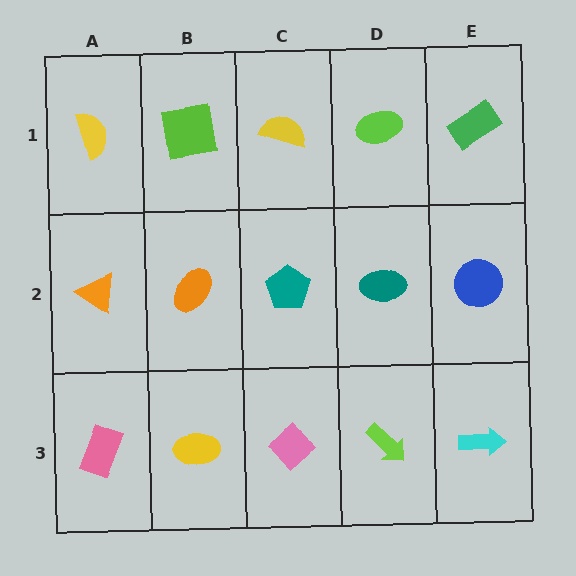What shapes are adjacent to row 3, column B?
An orange ellipse (row 2, column B), a pink rectangle (row 3, column A), a pink diamond (row 3, column C).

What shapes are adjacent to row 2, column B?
A lime square (row 1, column B), a yellow ellipse (row 3, column B), an orange triangle (row 2, column A), a teal pentagon (row 2, column C).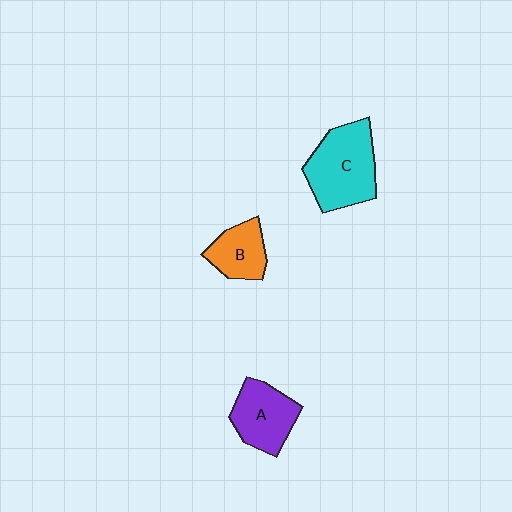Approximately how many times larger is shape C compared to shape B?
Approximately 1.8 times.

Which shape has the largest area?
Shape C (cyan).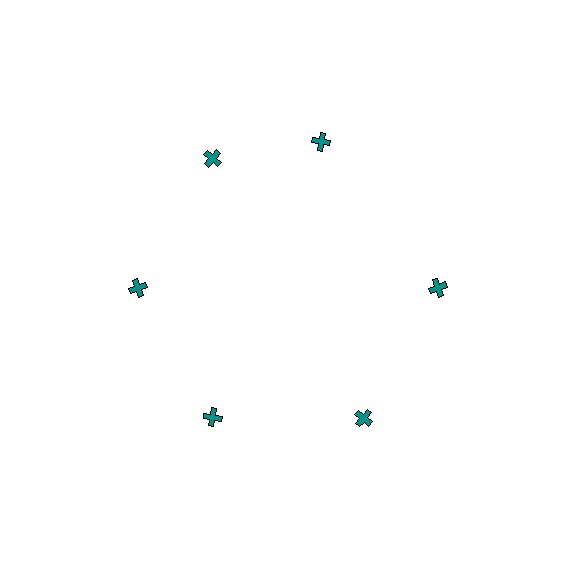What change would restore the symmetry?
The symmetry would be restored by rotating it back into even spacing with its neighbors so that all 6 crosses sit at equal angles and equal distance from the center.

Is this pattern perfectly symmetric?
No. The 6 teal crosses are arranged in a ring, but one element near the 1 o'clock position is rotated out of alignment along the ring, breaking the 6-fold rotational symmetry.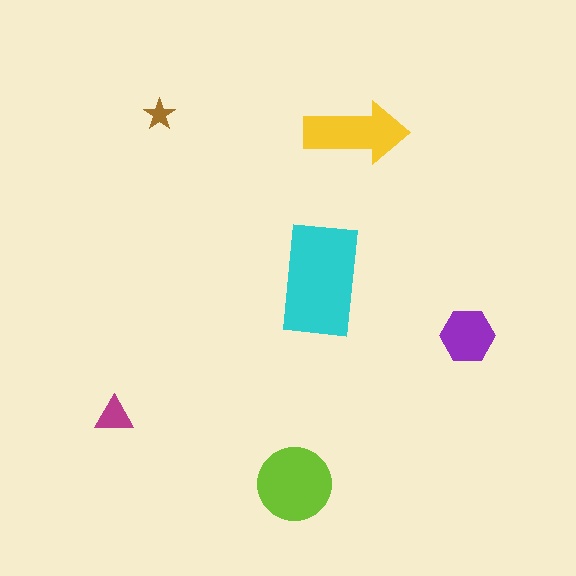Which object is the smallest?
The brown star.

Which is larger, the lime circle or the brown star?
The lime circle.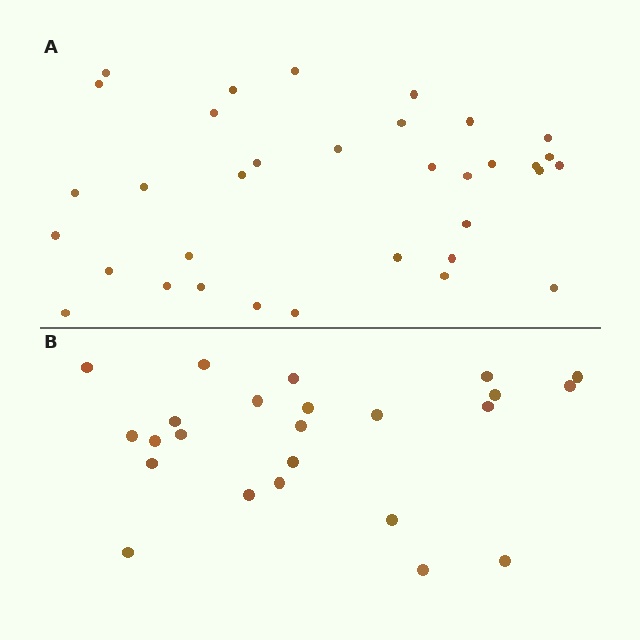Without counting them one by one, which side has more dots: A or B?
Region A (the top region) has more dots.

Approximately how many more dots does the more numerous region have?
Region A has roughly 10 or so more dots than region B.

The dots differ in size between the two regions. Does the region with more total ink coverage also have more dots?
No. Region B has more total ink coverage because its dots are larger, but region A actually contains more individual dots. Total area can be misleading — the number of items is what matters here.